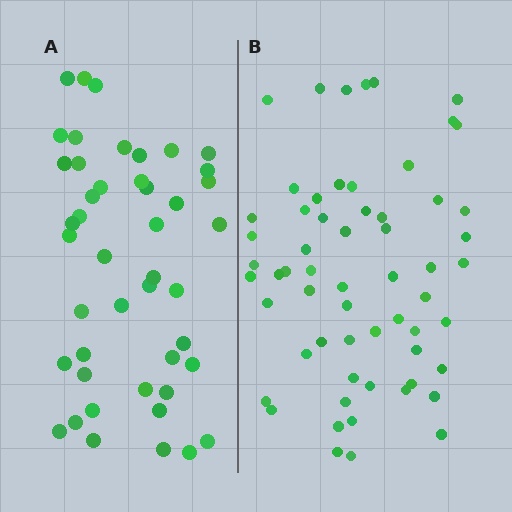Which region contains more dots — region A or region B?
Region B (the right region) has more dots.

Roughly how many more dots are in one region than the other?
Region B has approximately 15 more dots than region A.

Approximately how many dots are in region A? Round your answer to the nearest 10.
About 40 dots. (The exact count is 45, which rounds to 40.)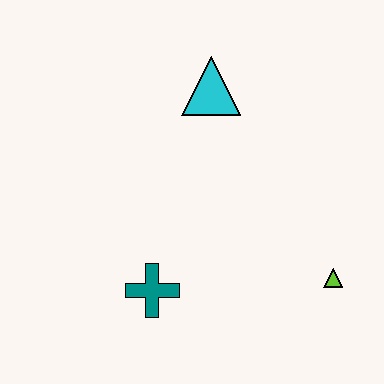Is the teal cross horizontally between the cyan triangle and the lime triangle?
No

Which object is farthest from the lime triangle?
The cyan triangle is farthest from the lime triangle.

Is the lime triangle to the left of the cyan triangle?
No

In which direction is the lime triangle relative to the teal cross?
The lime triangle is to the right of the teal cross.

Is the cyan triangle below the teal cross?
No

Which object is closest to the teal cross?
The lime triangle is closest to the teal cross.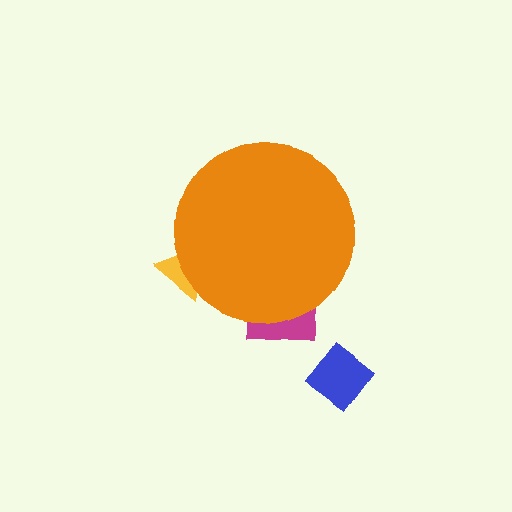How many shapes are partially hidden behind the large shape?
2 shapes are partially hidden.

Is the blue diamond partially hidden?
No, the blue diamond is fully visible.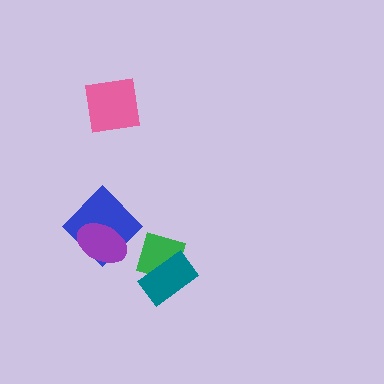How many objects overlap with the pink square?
0 objects overlap with the pink square.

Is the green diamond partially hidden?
Yes, it is partially covered by another shape.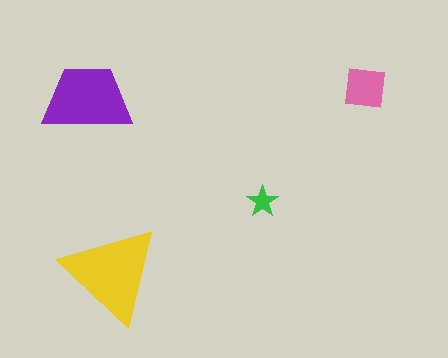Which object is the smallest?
The green star.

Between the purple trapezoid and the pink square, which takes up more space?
The purple trapezoid.